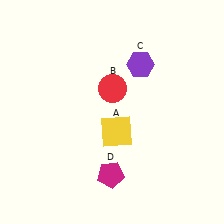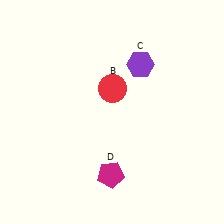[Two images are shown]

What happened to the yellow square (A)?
The yellow square (A) was removed in Image 2. It was in the bottom-right area of Image 1.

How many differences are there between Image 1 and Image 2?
There is 1 difference between the two images.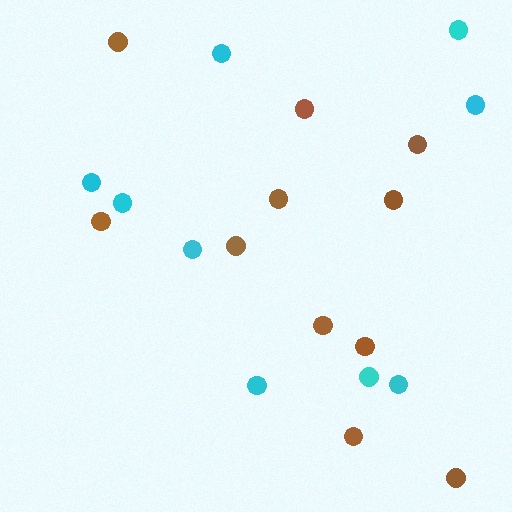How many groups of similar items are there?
There are 2 groups: one group of cyan circles (9) and one group of brown circles (11).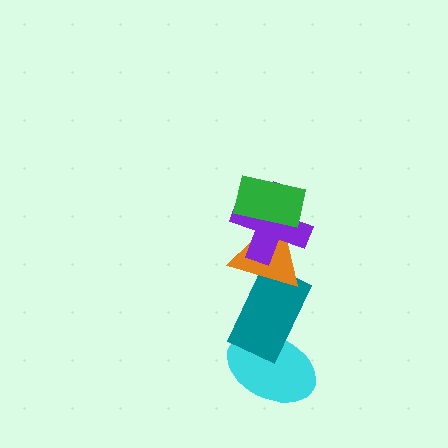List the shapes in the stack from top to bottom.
From top to bottom: the green rectangle, the purple cross, the orange triangle, the teal rectangle, the cyan ellipse.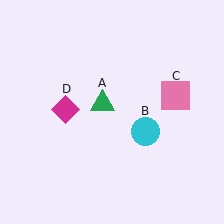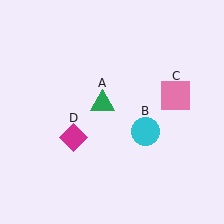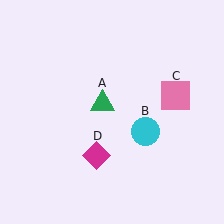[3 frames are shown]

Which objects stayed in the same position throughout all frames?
Green triangle (object A) and cyan circle (object B) and pink square (object C) remained stationary.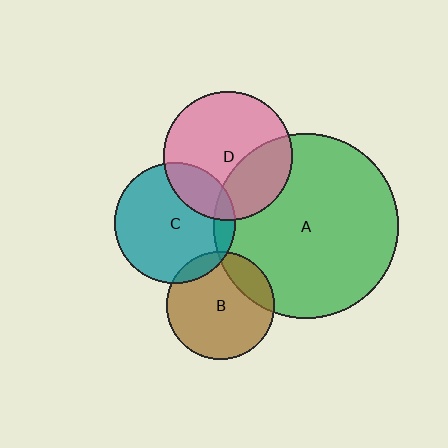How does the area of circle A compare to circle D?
Approximately 2.0 times.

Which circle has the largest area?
Circle A (green).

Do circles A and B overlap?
Yes.